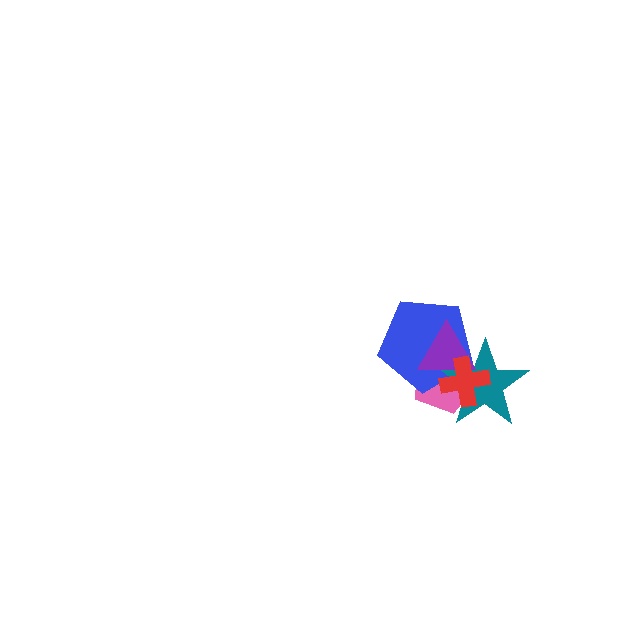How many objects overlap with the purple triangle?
4 objects overlap with the purple triangle.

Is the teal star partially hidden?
Yes, it is partially covered by another shape.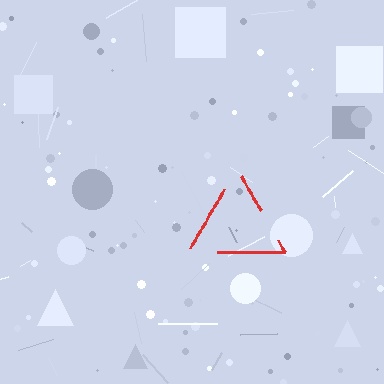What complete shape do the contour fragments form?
The contour fragments form a triangle.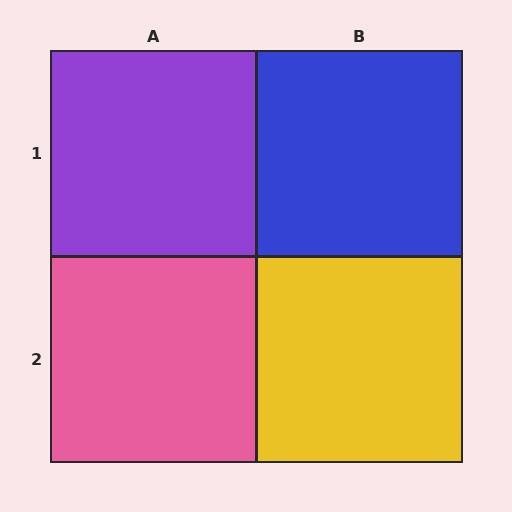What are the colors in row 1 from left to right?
Purple, blue.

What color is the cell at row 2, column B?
Yellow.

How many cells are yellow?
1 cell is yellow.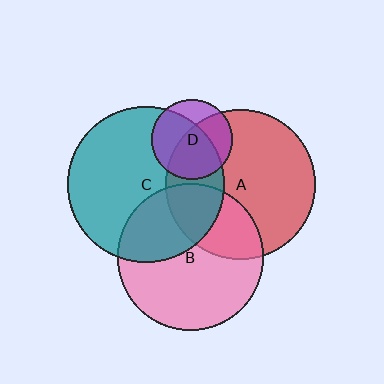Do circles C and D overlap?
Yes.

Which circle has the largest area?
Circle C (teal).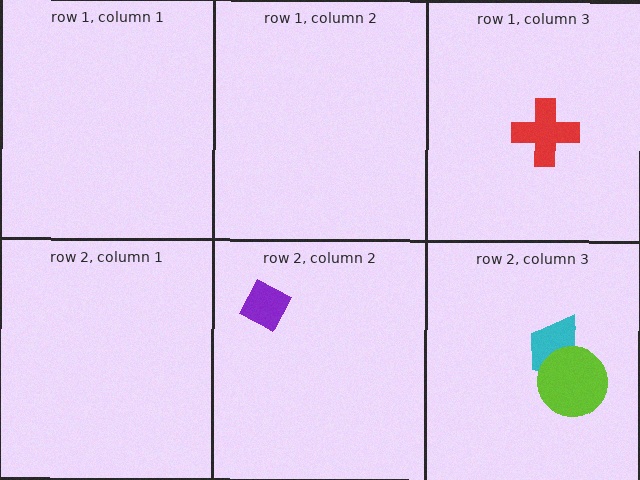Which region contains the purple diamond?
The row 2, column 2 region.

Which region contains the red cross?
The row 1, column 3 region.